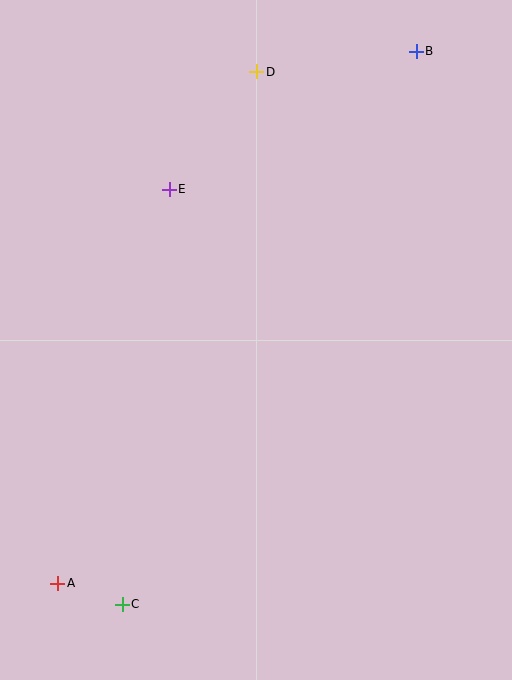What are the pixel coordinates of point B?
Point B is at (416, 51).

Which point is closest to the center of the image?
Point E at (169, 189) is closest to the center.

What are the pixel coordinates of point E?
Point E is at (169, 189).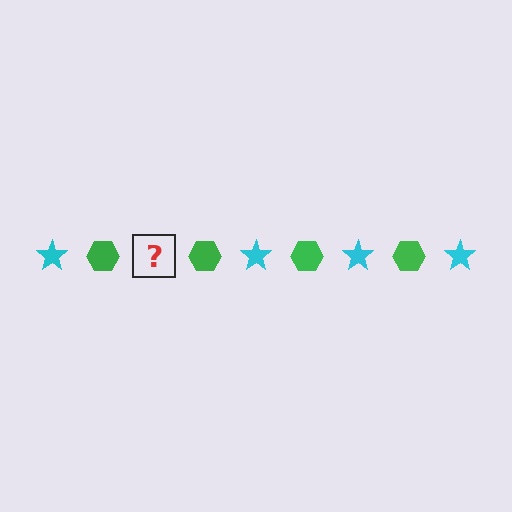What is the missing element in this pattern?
The missing element is a cyan star.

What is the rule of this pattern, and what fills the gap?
The rule is that the pattern alternates between cyan star and green hexagon. The gap should be filled with a cyan star.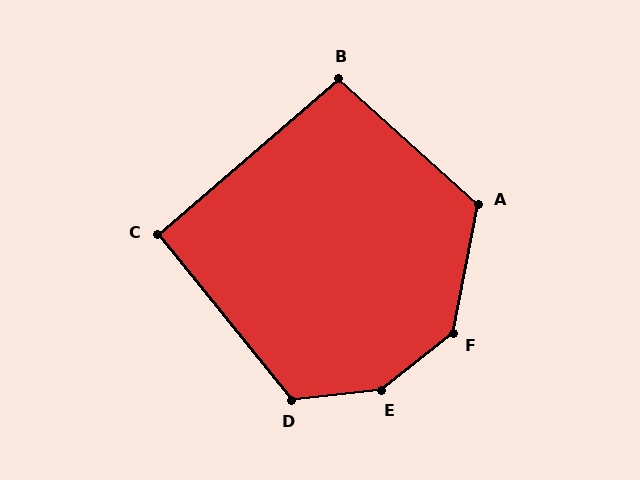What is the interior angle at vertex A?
Approximately 121 degrees (obtuse).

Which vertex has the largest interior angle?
E, at approximately 147 degrees.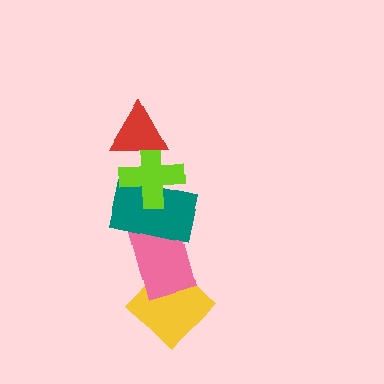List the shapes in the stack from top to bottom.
From top to bottom: the red triangle, the lime cross, the teal rectangle, the pink rectangle, the yellow diamond.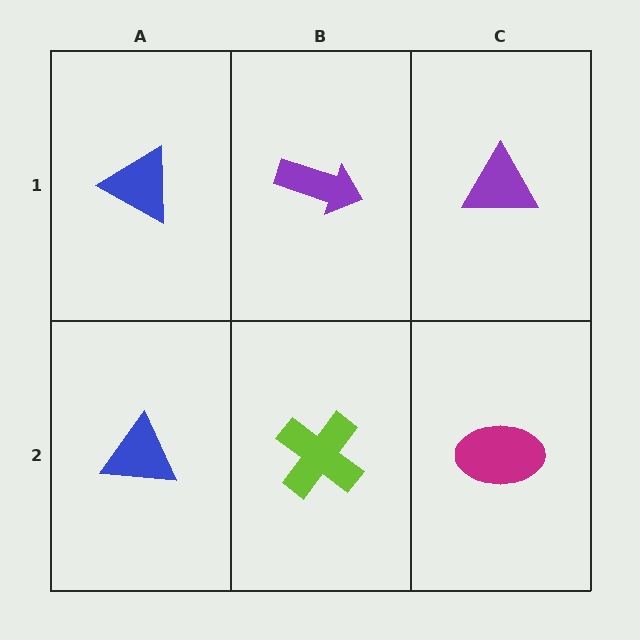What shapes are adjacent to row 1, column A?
A blue triangle (row 2, column A), a purple arrow (row 1, column B).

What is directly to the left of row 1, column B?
A blue triangle.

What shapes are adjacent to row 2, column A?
A blue triangle (row 1, column A), a lime cross (row 2, column B).